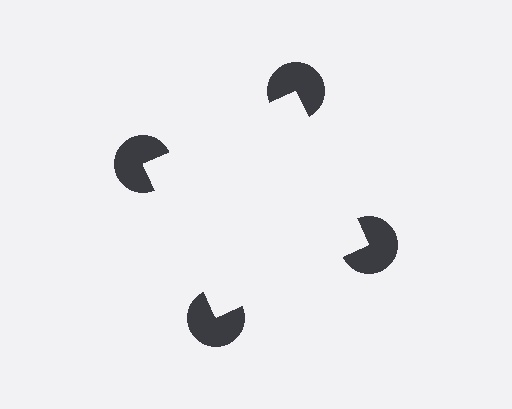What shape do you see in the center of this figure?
An illusory square — its edges are inferred from the aligned wedge cuts in the pac-man discs, not physically drawn.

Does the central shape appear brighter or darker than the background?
It typically appears slightly brighter than the background, even though no actual brightness change is drawn.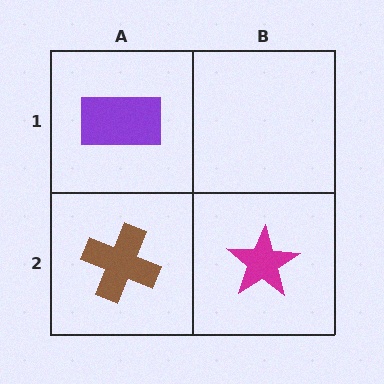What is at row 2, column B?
A magenta star.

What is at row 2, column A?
A brown cross.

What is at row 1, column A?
A purple rectangle.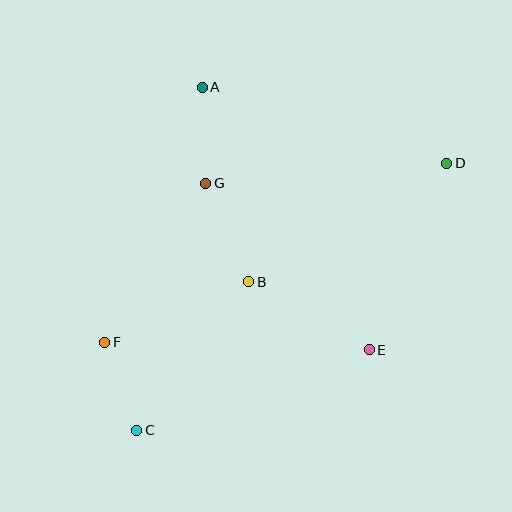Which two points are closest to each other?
Points C and F are closest to each other.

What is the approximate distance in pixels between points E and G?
The distance between E and G is approximately 233 pixels.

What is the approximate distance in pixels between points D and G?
The distance between D and G is approximately 242 pixels.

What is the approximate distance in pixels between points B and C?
The distance between B and C is approximately 186 pixels.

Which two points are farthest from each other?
Points C and D are farthest from each other.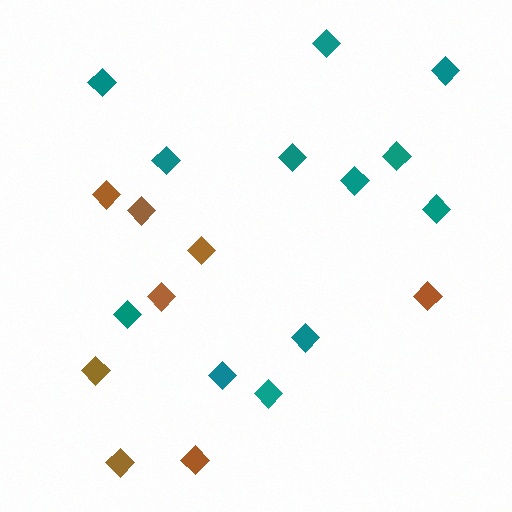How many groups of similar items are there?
There are 2 groups: one group of brown diamonds (8) and one group of teal diamonds (12).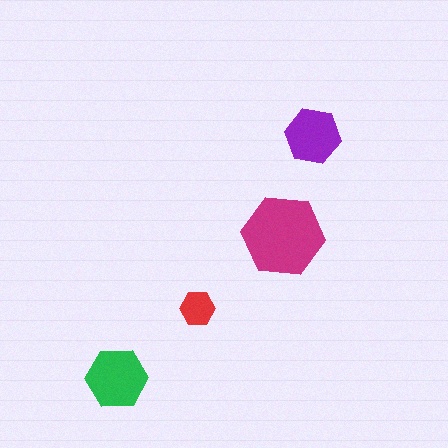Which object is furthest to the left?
The green hexagon is leftmost.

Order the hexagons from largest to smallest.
the magenta one, the green one, the purple one, the red one.